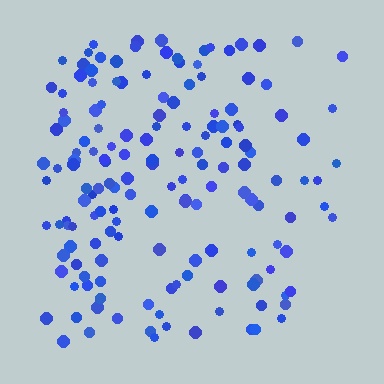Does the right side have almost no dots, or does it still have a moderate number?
Still a moderate number, just noticeably fewer than the left.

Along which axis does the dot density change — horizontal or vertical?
Horizontal.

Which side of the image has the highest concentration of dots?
The left.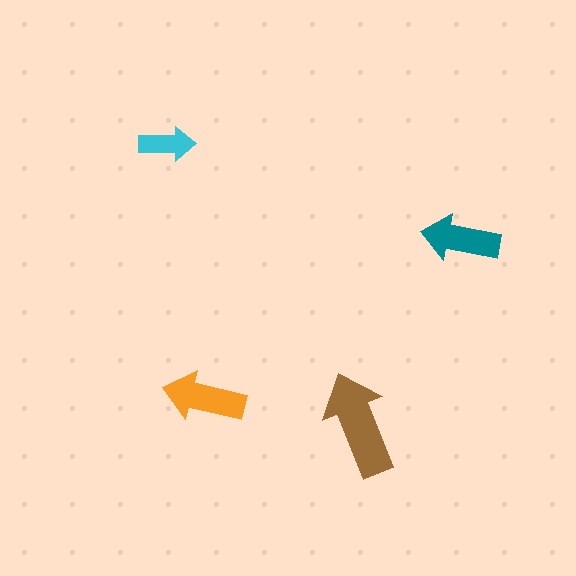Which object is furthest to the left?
The cyan arrow is leftmost.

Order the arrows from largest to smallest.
the brown one, the orange one, the teal one, the cyan one.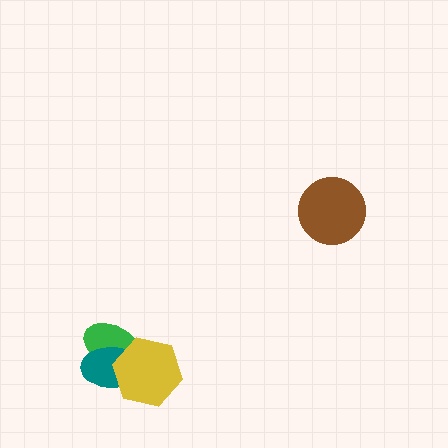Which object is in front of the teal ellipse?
The yellow hexagon is in front of the teal ellipse.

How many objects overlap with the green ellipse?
2 objects overlap with the green ellipse.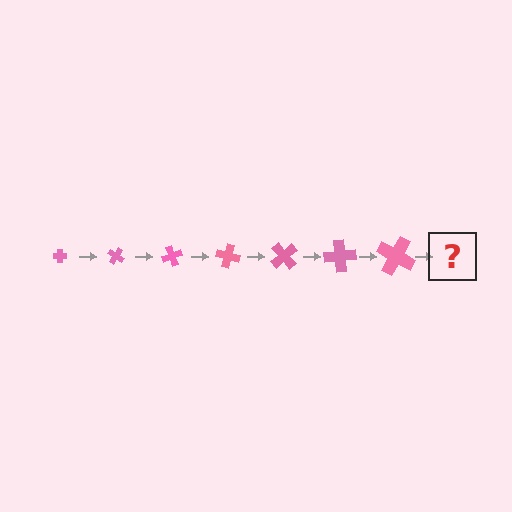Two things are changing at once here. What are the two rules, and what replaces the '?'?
The two rules are that the cross grows larger each step and it rotates 35 degrees each step. The '?' should be a cross, larger than the previous one and rotated 245 degrees from the start.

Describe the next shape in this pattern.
It should be a cross, larger than the previous one and rotated 245 degrees from the start.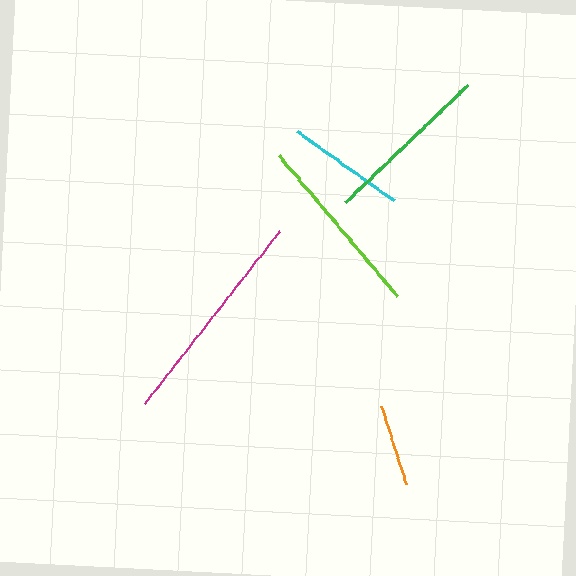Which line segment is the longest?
The magenta line is the longest at approximately 219 pixels.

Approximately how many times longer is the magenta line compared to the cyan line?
The magenta line is approximately 1.8 times the length of the cyan line.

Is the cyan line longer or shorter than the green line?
The green line is longer than the cyan line.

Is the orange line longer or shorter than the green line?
The green line is longer than the orange line.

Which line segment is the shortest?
The orange line is the shortest at approximately 82 pixels.